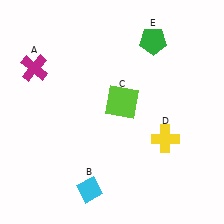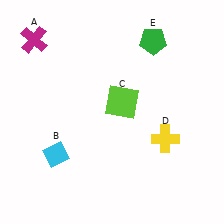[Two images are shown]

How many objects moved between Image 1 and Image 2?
2 objects moved between the two images.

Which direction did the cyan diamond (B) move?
The cyan diamond (B) moved up.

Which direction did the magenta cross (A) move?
The magenta cross (A) moved up.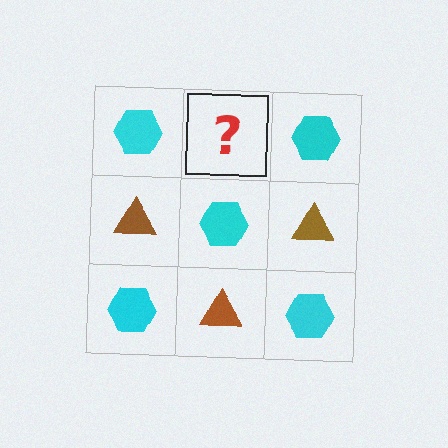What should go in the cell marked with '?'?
The missing cell should contain a brown triangle.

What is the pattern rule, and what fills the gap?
The rule is that it alternates cyan hexagon and brown triangle in a checkerboard pattern. The gap should be filled with a brown triangle.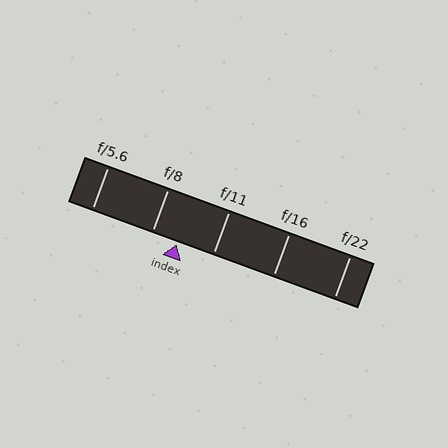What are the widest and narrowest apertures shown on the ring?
The widest aperture shown is f/5.6 and the narrowest is f/22.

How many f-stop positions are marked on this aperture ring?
There are 5 f-stop positions marked.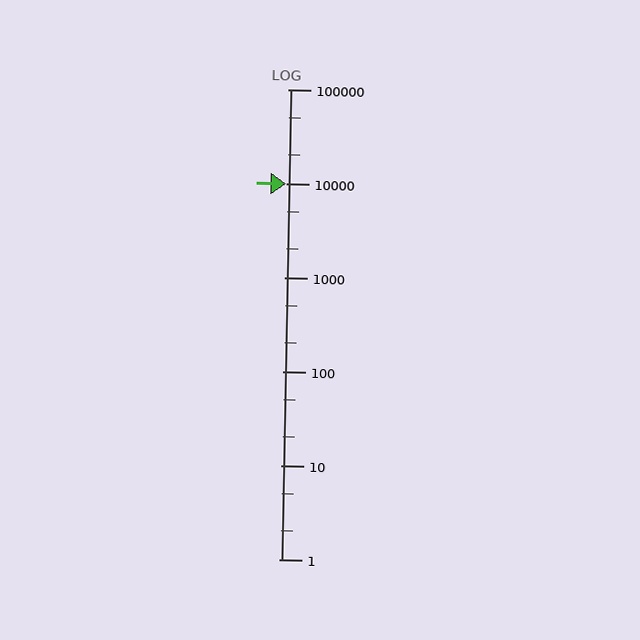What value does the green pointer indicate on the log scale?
The pointer indicates approximately 10000.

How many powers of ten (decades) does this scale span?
The scale spans 5 decades, from 1 to 100000.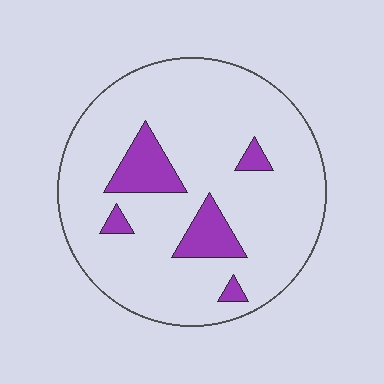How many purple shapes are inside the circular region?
5.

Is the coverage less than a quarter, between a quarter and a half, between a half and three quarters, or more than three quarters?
Less than a quarter.